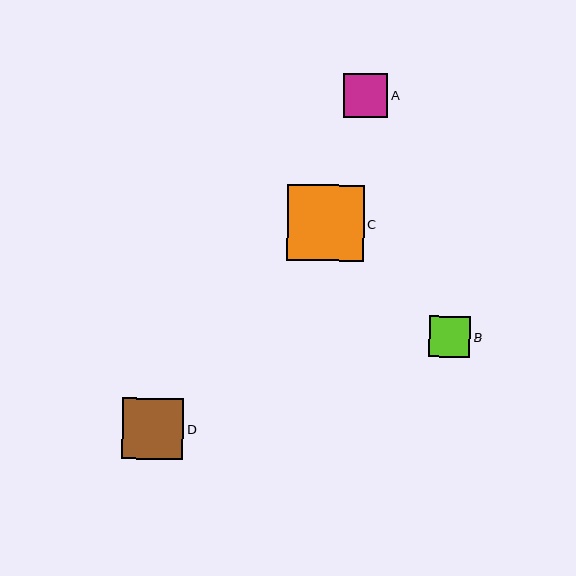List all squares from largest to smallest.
From largest to smallest: C, D, A, B.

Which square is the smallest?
Square B is the smallest with a size of approximately 41 pixels.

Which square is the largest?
Square C is the largest with a size of approximately 76 pixels.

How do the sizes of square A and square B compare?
Square A and square B are approximately the same size.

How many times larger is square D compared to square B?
Square D is approximately 1.5 times the size of square B.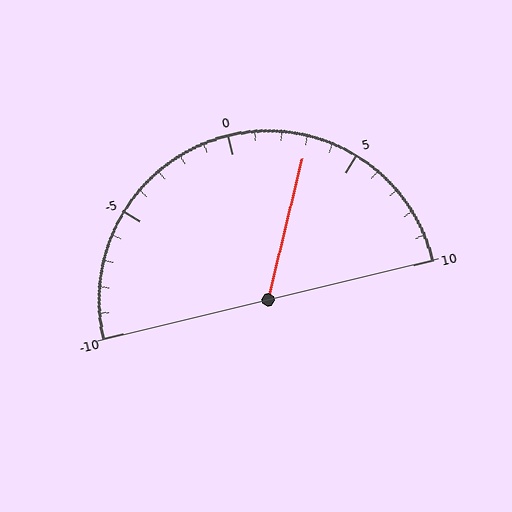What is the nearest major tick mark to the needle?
The nearest major tick mark is 5.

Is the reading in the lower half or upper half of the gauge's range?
The reading is in the upper half of the range (-10 to 10).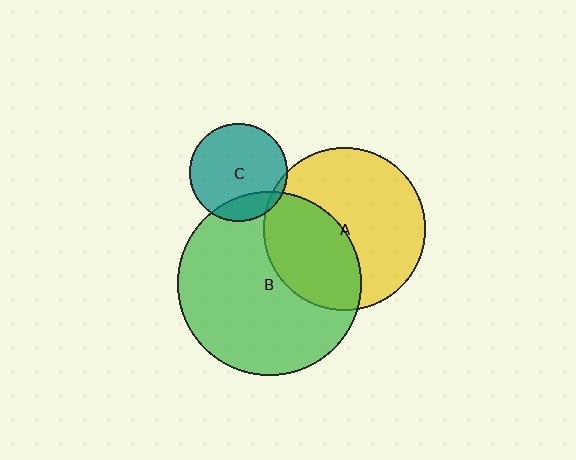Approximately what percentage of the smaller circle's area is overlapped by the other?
Approximately 20%.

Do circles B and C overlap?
Yes.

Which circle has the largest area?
Circle B (green).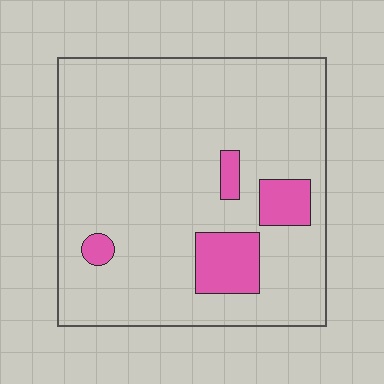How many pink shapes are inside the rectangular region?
4.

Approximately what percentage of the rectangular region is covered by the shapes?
Approximately 10%.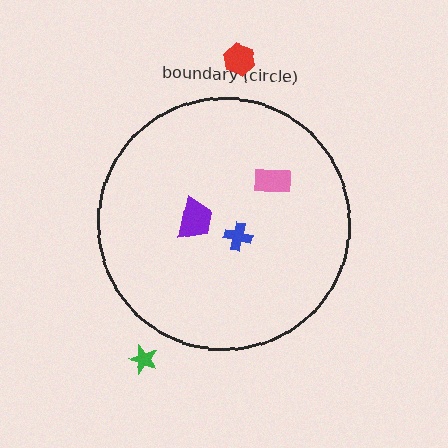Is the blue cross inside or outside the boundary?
Inside.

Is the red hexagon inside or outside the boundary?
Outside.